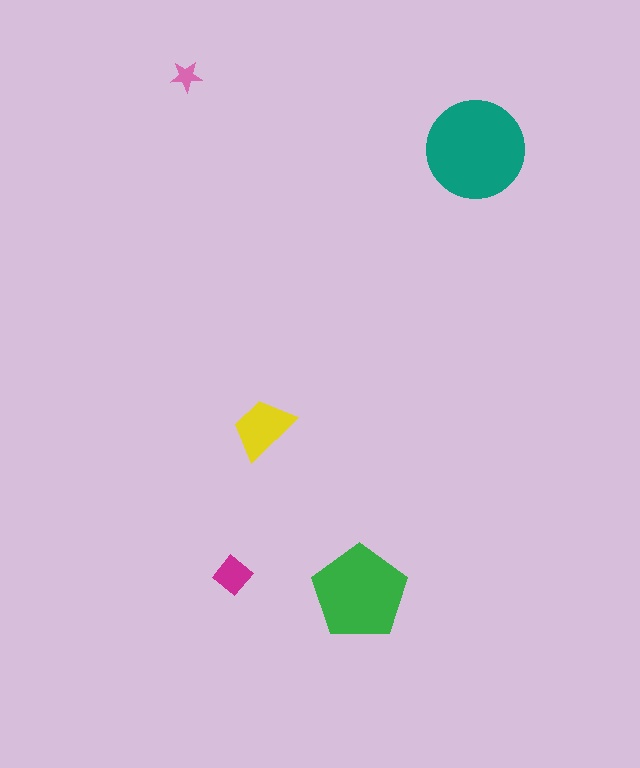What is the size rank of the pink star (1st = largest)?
5th.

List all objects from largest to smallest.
The teal circle, the green pentagon, the yellow trapezoid, the magenta diamond, the pink star.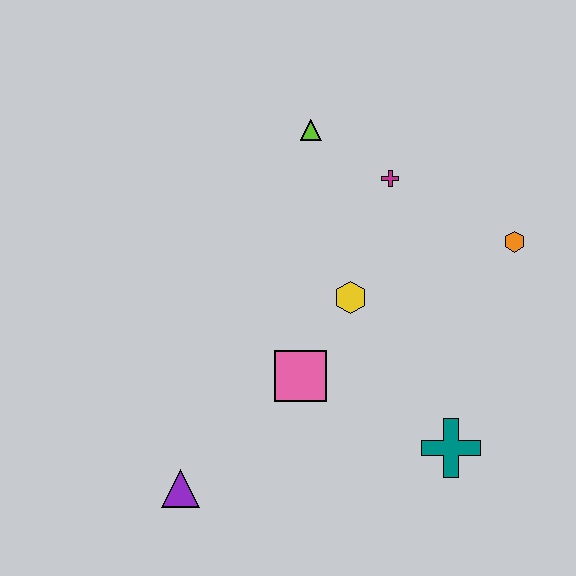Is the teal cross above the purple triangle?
Yes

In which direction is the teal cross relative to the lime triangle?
The teal cross is below the lime triangle.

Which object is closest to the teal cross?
The pink square is closest to the teal cross.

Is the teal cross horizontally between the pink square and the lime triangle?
No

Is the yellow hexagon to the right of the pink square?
Yes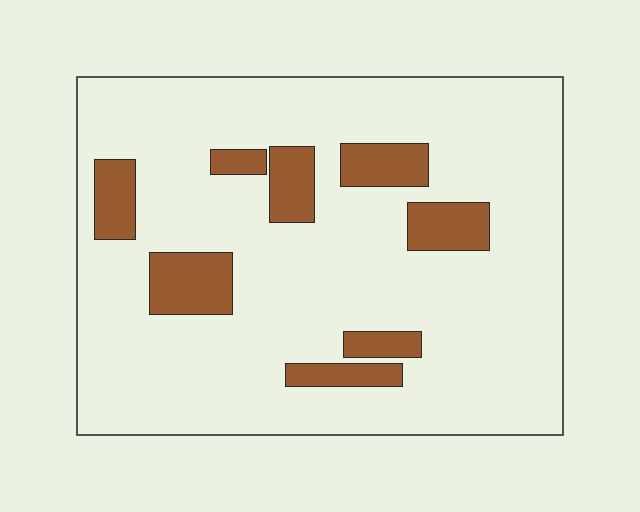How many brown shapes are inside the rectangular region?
8.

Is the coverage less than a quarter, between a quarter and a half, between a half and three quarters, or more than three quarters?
Less than a quarter.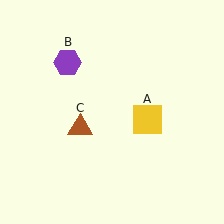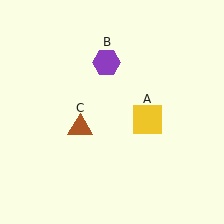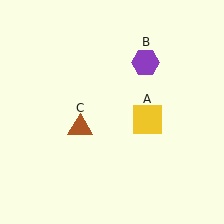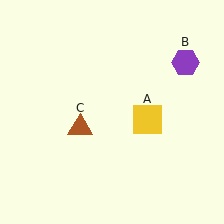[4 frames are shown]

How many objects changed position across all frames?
1 object changed position: purple hexagon (object B).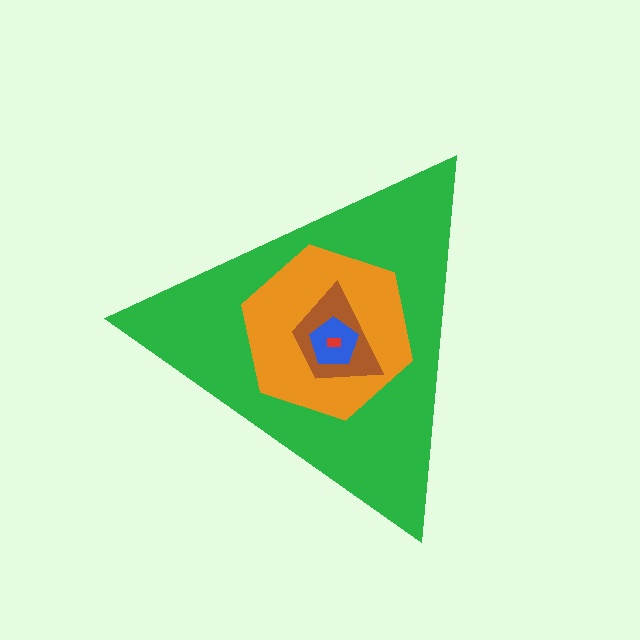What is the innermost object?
The red rectangle.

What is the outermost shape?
The green triangle.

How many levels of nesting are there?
5.